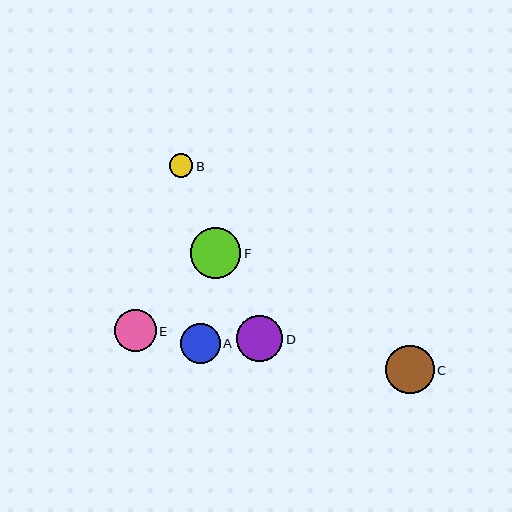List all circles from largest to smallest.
From largest to smallest: F, C, D, E, A, B.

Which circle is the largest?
Circle F is the largest with a size of approximately 51 pixels.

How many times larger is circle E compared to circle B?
Circle E is approximately 1.8 times the size of circle B.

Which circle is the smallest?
Circle B is the smallest with a size of approximately 24 pixels.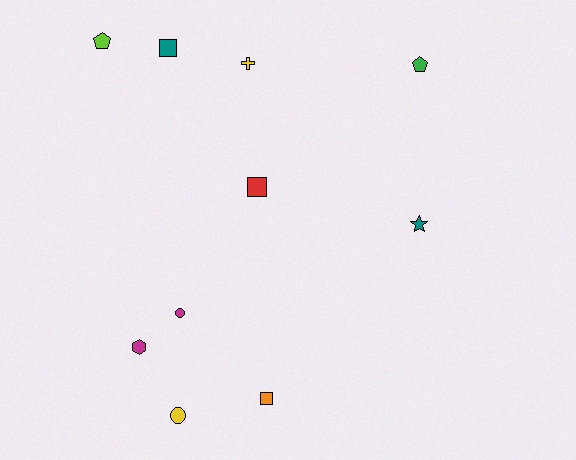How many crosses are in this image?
There is 1 cross.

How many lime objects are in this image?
There is 1 lime object.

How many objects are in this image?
There are 10 objects.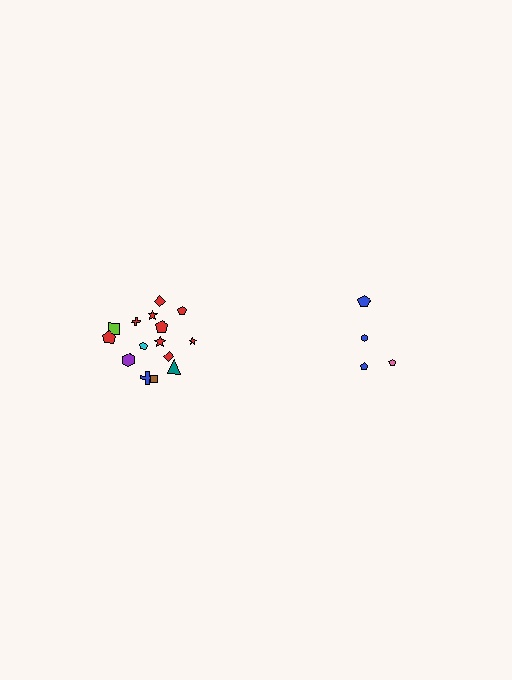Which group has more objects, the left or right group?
The left group.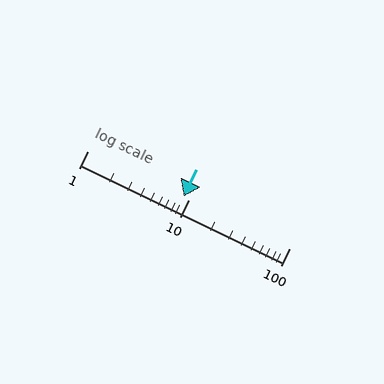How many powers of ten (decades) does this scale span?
The scale spans 2 decades, from 1 to 100.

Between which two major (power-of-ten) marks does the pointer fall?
The pointer is between 1 and 10.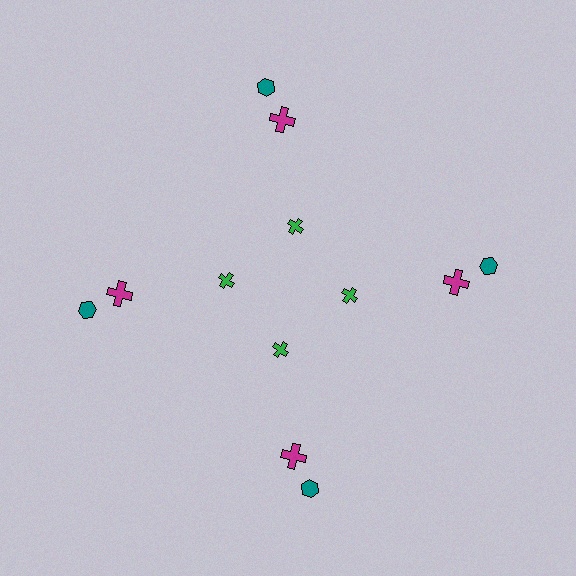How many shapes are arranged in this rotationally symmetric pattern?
There are 12 shapes, arranged in 4 groups of 3.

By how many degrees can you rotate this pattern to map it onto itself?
The pattern maps onto itself every 90 degrees of rotation.